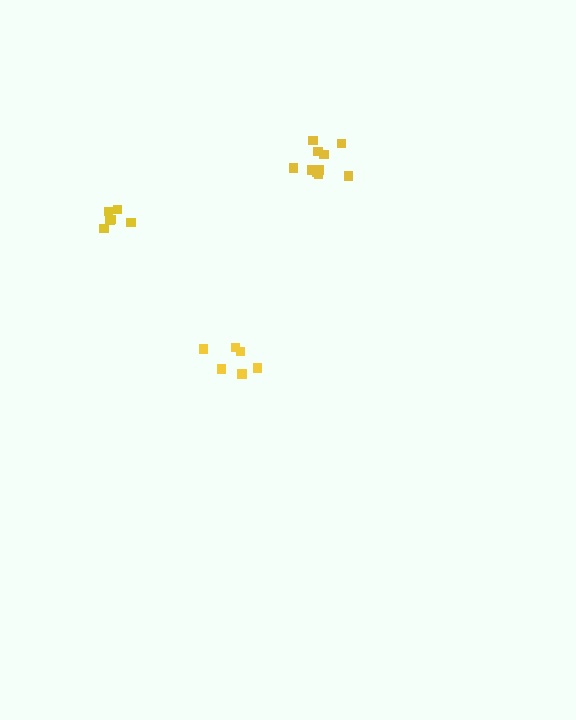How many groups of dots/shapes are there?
There are 3 groups.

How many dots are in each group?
Group 1: 10 dots, Group 2: 6 dots, Group 3: 7 dots (23 total).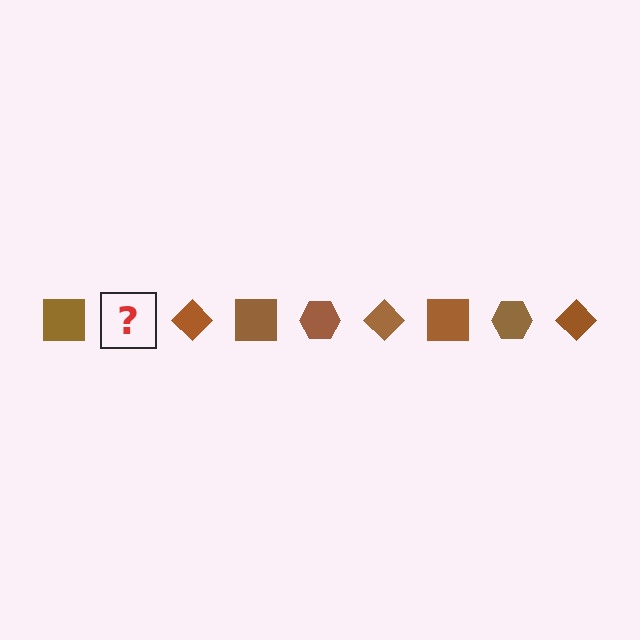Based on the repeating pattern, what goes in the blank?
The blank should be a brown hexagon.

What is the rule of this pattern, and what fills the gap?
The rule is that the pattern cycles through square, hexagon, diamond shapes in brown. The gap should be filled with a brown hexagon.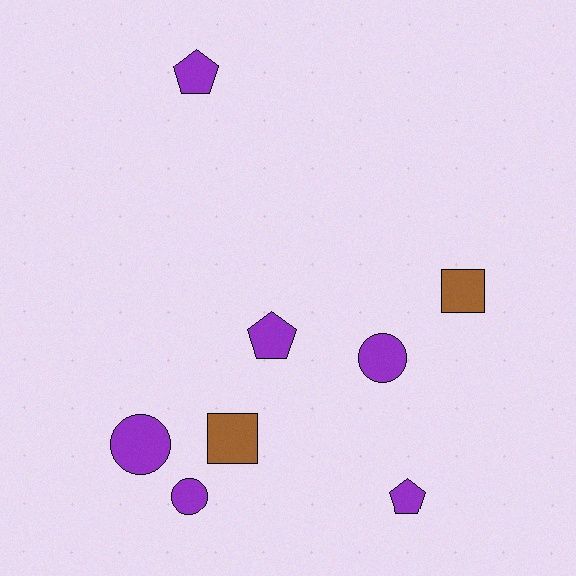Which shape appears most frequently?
Circle, with 3 objects.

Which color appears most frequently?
Purple, with 6 objects.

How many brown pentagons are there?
There are no brown pentagons.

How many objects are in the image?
There are 8 objects.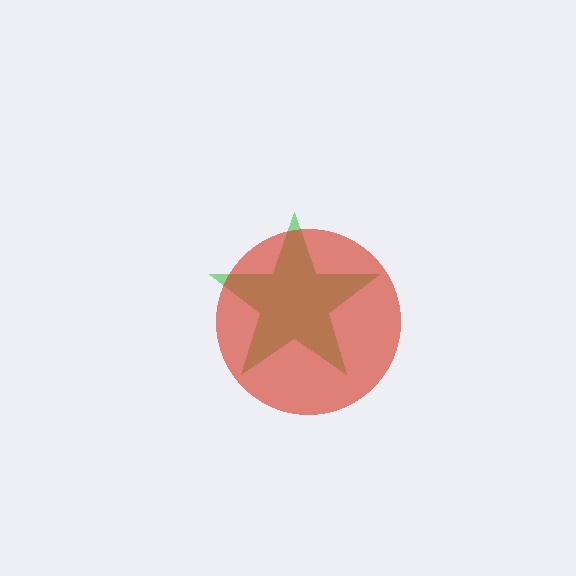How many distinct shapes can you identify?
There are 2 distinct shapes: a green star, a red circle.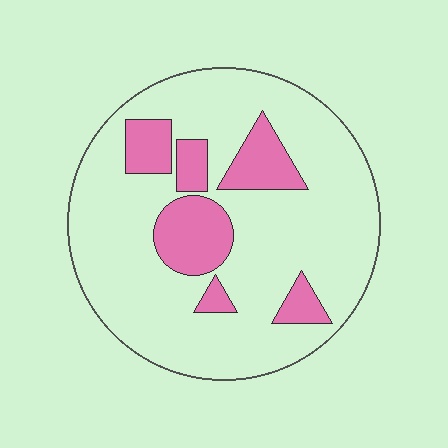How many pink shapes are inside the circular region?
6.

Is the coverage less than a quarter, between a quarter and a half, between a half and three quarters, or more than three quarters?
Less than a quarter.